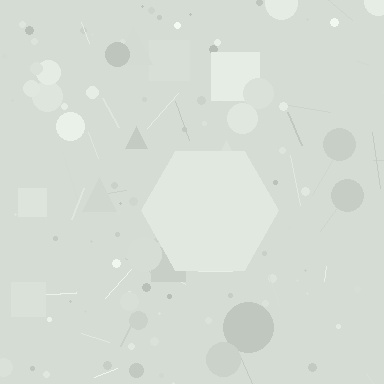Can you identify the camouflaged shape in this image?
The camouflaged shape is a hexagon.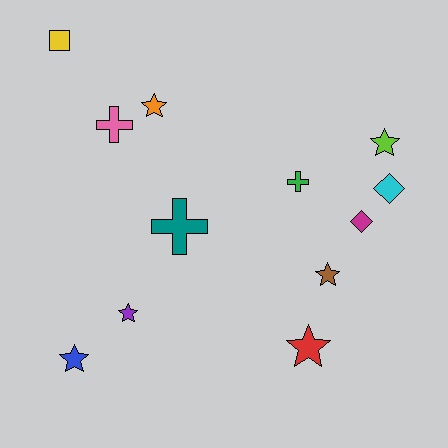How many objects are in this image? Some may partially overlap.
There are 12 objects.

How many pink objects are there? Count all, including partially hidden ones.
There is 1 pink object.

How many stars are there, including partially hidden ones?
There are 6 stars.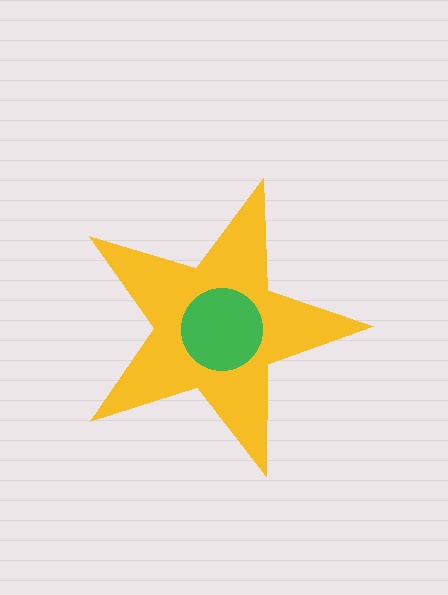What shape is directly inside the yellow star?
The green circle.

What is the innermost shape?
The green circle.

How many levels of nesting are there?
2.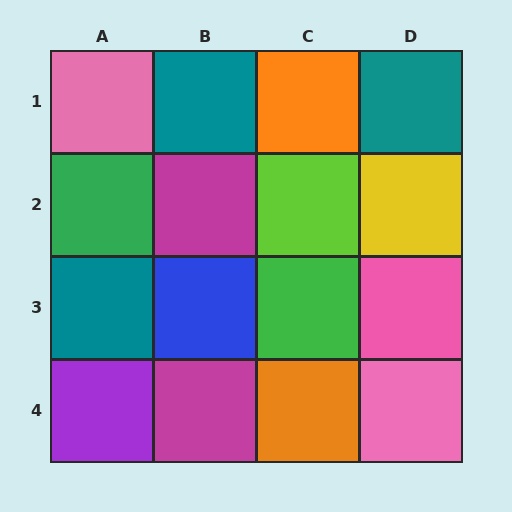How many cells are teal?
3 cells are teal.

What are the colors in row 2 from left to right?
Green, magenta, lime, yellow.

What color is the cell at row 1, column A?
Pink.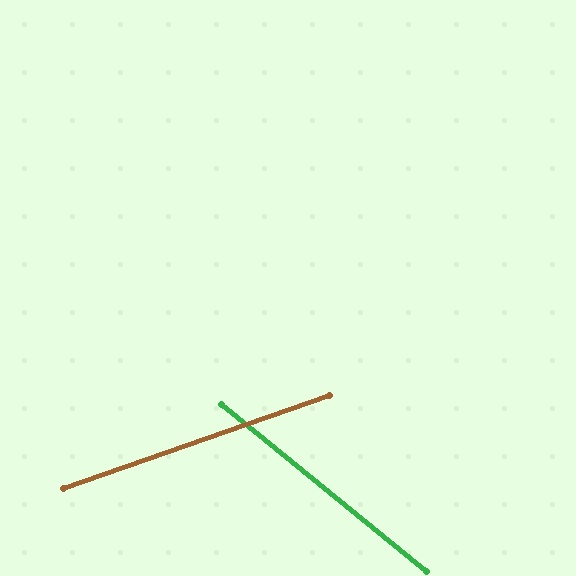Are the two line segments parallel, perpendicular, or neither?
Neither parallel nor perpendicular — they differ by about 59°.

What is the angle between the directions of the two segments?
Approximately 59 degrees.